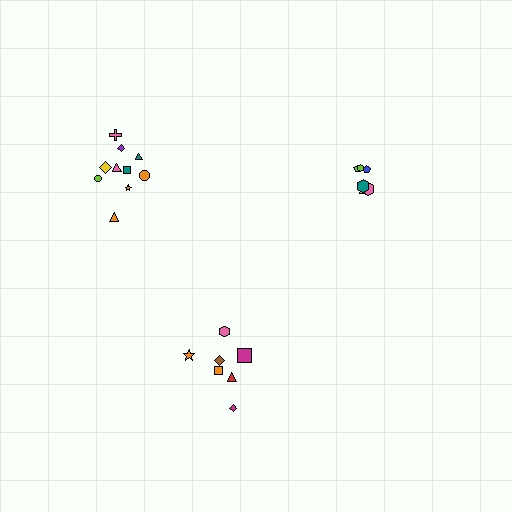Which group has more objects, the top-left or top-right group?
The top-left group.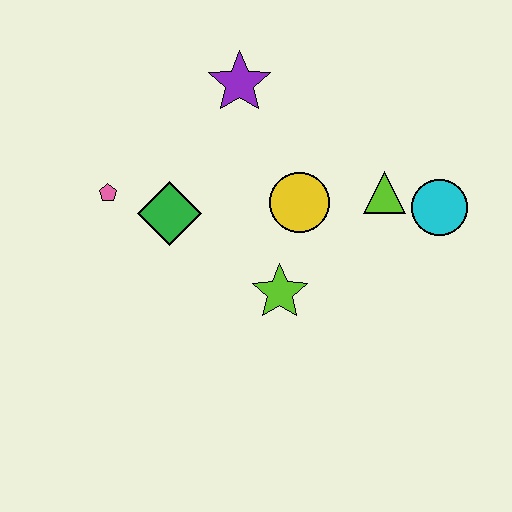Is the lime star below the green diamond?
Yes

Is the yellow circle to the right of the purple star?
Yes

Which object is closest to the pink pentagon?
The green diamond is closest to the pink pentagon.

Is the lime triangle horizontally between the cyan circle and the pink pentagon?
Yes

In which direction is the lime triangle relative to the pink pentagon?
The lime triangle is to the right of the pink pentagon.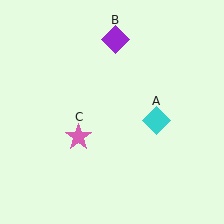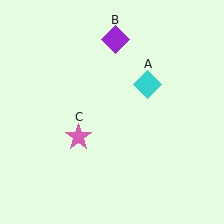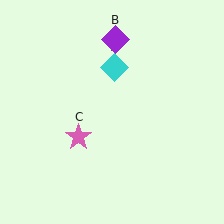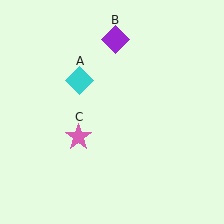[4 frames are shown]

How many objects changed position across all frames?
1 object changed position: cyan diamond (object A).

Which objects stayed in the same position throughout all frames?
Purple diamond (object B) and pink star (object C) remained stationary.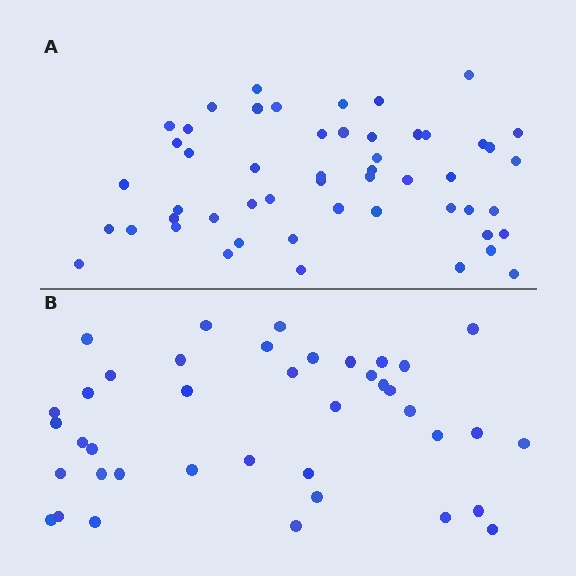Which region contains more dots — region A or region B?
Region A (the top region) has more dots.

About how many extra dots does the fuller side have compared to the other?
Region A has roughly 12 or so more dots than region B.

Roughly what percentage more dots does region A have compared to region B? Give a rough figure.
About 30% more.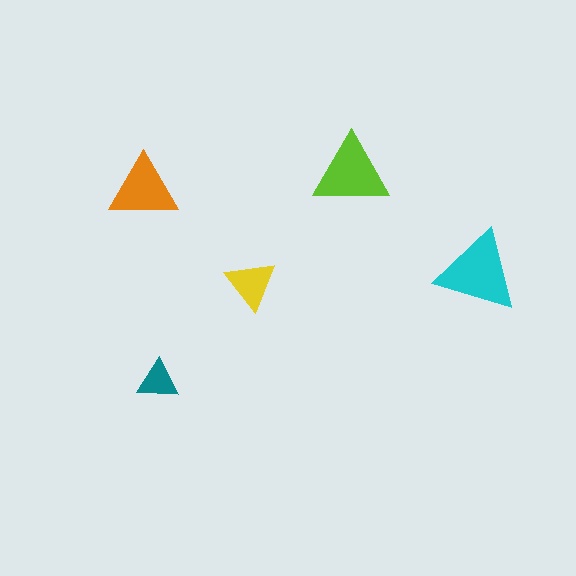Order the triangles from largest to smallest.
the cyan one, the lime one, the orange one, the yellow one, the teal one.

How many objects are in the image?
There are 5 objects in the image.